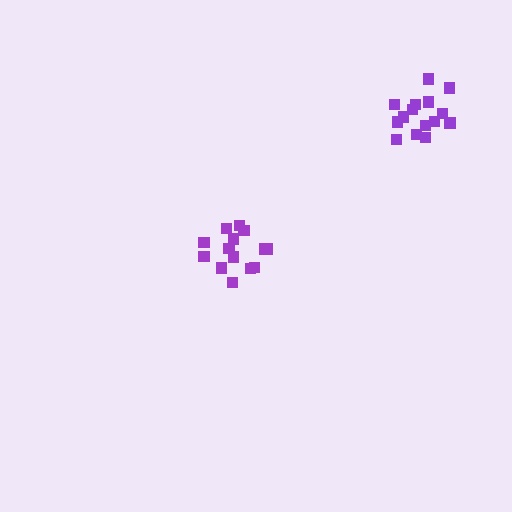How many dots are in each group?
Group 1: 15 dots, Group 2: 14 dots (29 total).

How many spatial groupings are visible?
There are 2 spatial groupings.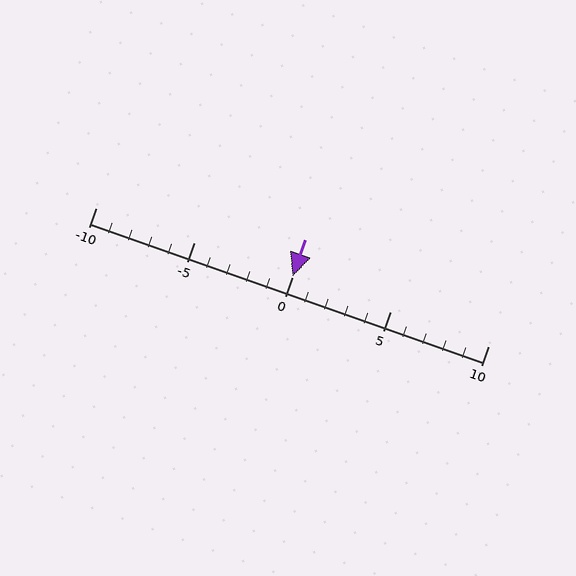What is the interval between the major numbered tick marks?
The major tick marks are spaced 5 units apart.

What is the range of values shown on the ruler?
The ruler shows values from -10 to 10.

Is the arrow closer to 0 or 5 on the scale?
The arrow is closer to 0.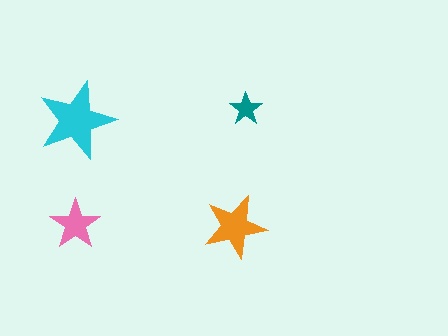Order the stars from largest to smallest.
the cyan one, the orange one, the pink one, the teal one.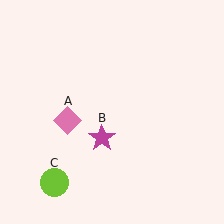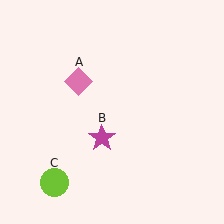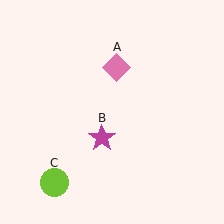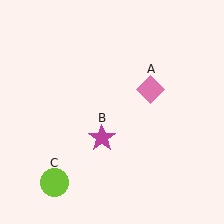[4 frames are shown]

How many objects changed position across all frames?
1 object changed position: pink diamond (object A).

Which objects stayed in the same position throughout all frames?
Magenta star (object B) and lime circle (object C) remained stationary.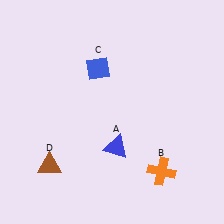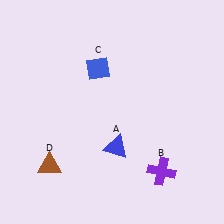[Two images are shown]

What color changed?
The cross (B) changed from orange in Image 1 to purple in Image 2.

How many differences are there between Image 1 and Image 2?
There is 1 difference between the two images.